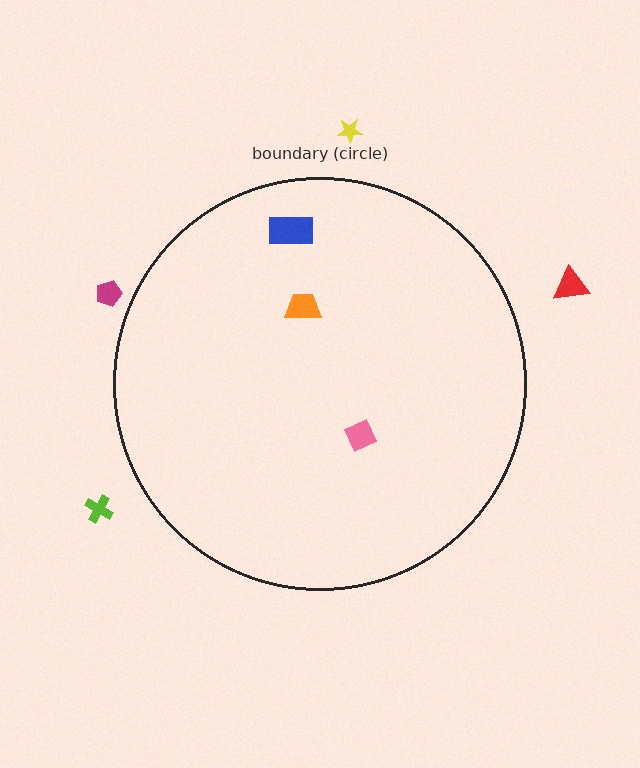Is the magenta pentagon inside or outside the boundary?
Outside.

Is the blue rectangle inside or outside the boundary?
Inside.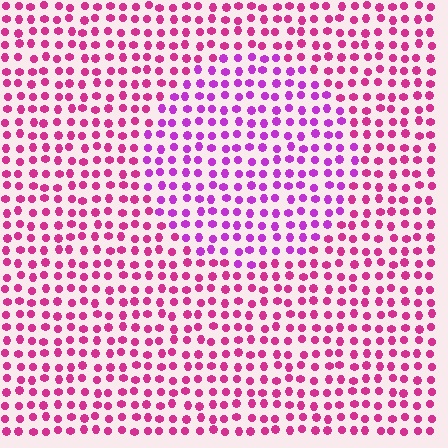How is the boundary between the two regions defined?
The boundary is defined purely by a slight shift in hue (about 31 degrees). Spacing, size, and orientation are identical on both sides.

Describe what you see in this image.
The image is filled with small magenta elements in a uniform arrangement. A circle-shaped region is visible where the elements are tinted to a slightly different hue, forming a subtle color boundary.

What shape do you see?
I see a circle.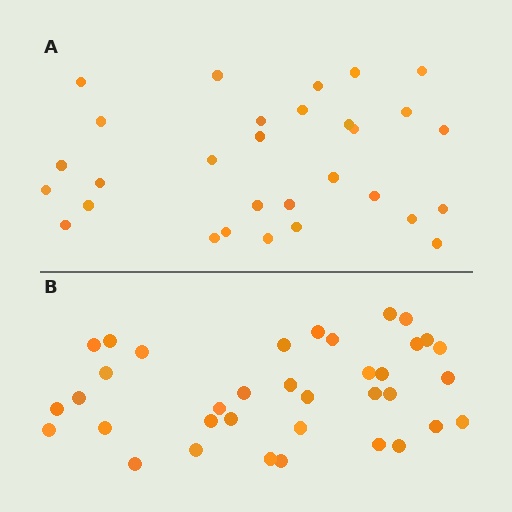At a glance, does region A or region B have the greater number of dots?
Region B (the bottom region) has more dots.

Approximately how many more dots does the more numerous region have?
Region B has about 6 more dots than region A.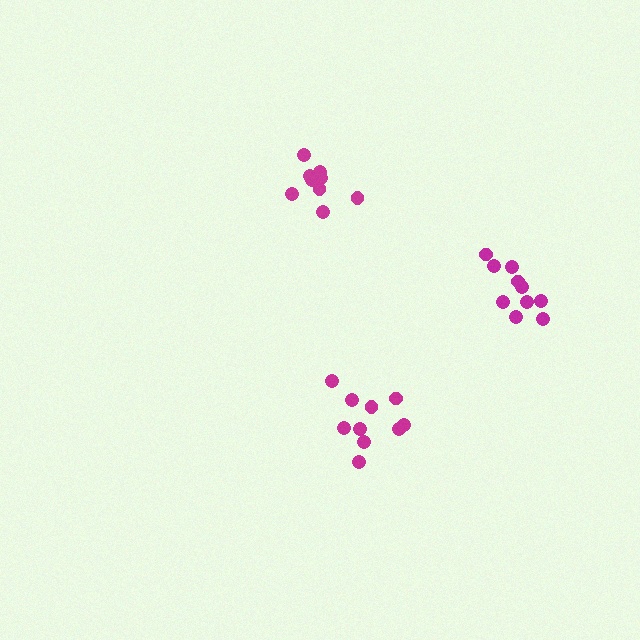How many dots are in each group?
Group 1: 10 dots, Group 2: 9 dots, Group 3: 10 dots (29 total).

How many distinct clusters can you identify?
There are 3 distinct clusters.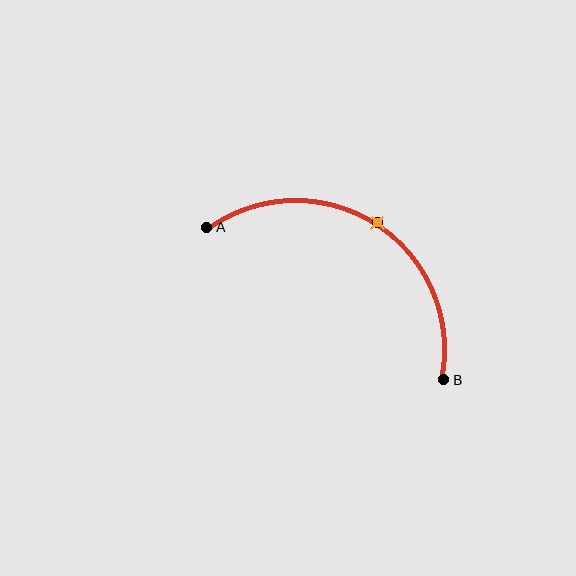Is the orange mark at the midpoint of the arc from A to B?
Yes. The orange mark lies on the arc at equal arc-length from both A and B — it is the arc midpoint.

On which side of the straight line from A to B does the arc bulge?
The arc bulges above the straight line connecting A and B.